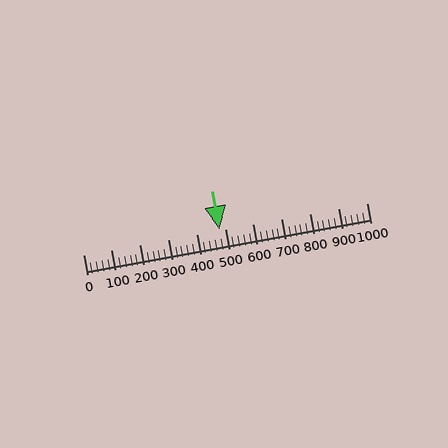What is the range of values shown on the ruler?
The ruler shows values from 0 to 1000.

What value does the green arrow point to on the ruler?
The green arrow points to approximately 481.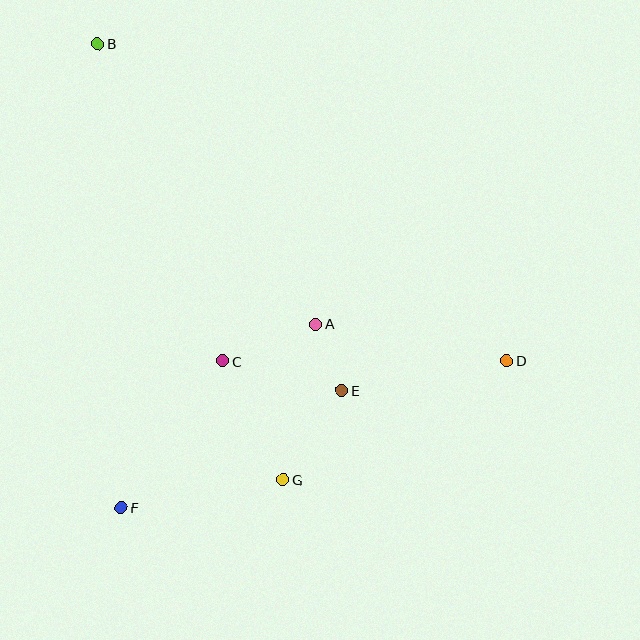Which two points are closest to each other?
Points A and E are closest to each other.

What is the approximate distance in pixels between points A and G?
The distance between A and G is approximately 159 pixels.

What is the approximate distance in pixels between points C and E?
The distance between C and E is approximately 123 pixels.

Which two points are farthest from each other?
Points B and D are farthest from each other.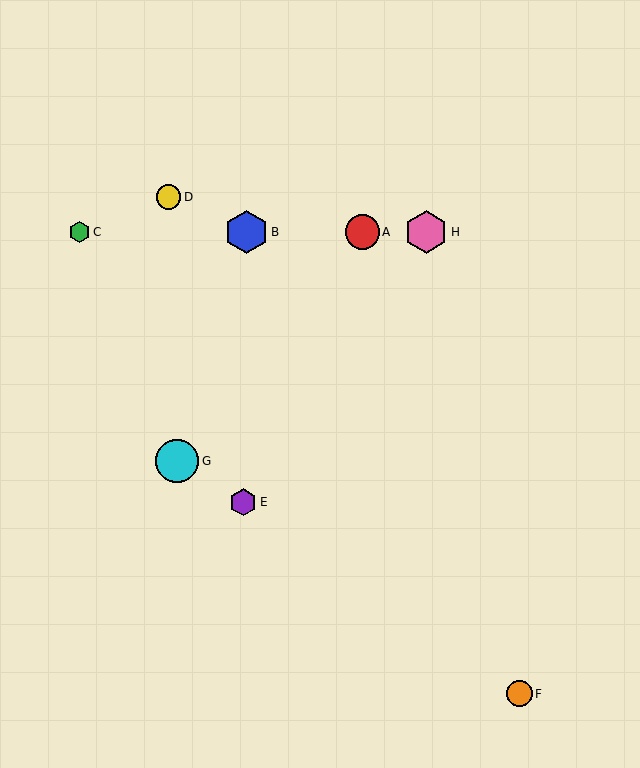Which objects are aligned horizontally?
Objects A, B, C, H are aligned horizontally.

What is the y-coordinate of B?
Object B is at y≈232.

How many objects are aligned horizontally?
4 objects (A, B, C, H) are aligned horizontally.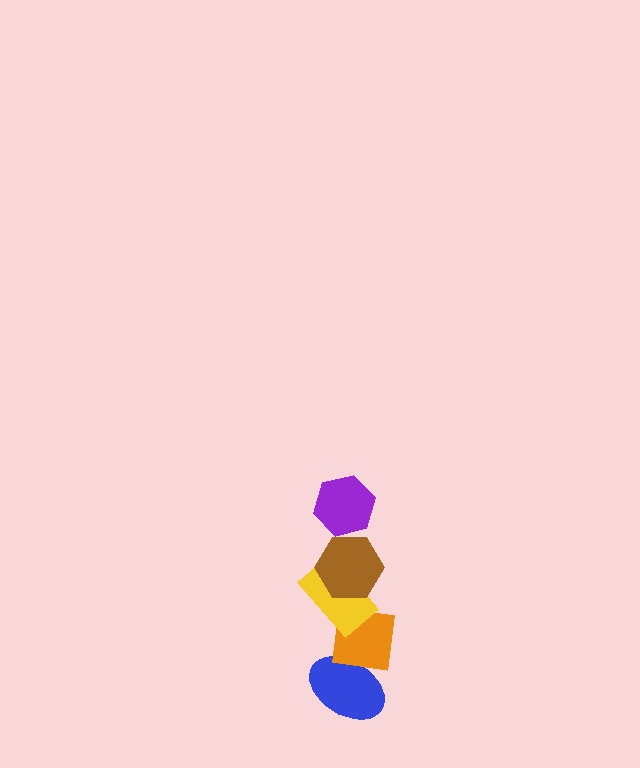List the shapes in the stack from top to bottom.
From top to bottom: the purple hexagon, the brown hexagon, the yellow rectangle, the orange square, the blue ellipse.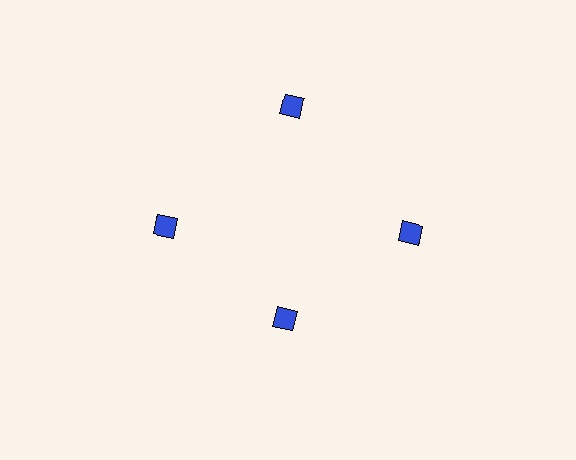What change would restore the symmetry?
The symmetry would be restored by moving it outward, back onto the ring so that all 4 diamonds sit at equal angles and equal distance from the center.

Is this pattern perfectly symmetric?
No. The 4 blue diamonds are arranged in a ring, but one element near the 6 o'clock position is pulled inward toward the center, breaking the 4-fold rotational symmetry.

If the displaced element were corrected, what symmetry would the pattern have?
It would have 4-fold rotational symmetry — the pattern would map onto itself every 90 degrees.